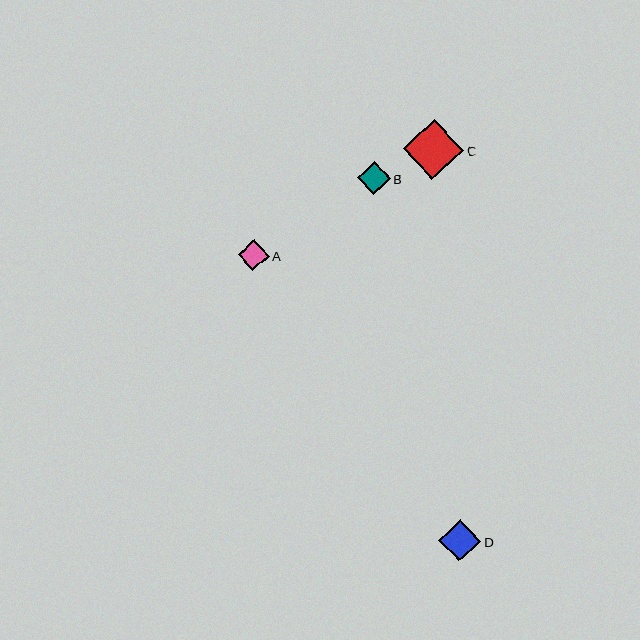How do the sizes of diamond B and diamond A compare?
Diamond B and diamond A are approximately the same size.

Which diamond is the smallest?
Diamond A is the smallest with a size of approximately 31 pixels.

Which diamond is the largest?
Diamond C is the largest with a size of approximately 60 pixels.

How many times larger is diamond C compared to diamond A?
Diamond C is approximately 1.9 times the size of diamond A.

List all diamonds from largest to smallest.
From largest to smallest: C, D, B, A.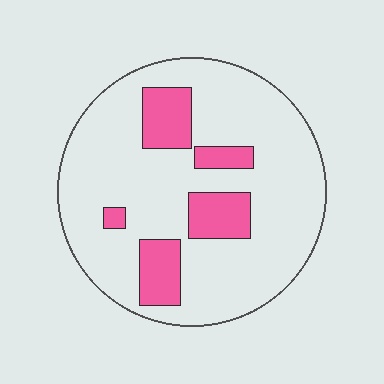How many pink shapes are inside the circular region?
5.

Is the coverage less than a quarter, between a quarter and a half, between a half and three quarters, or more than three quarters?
Less than a quarter.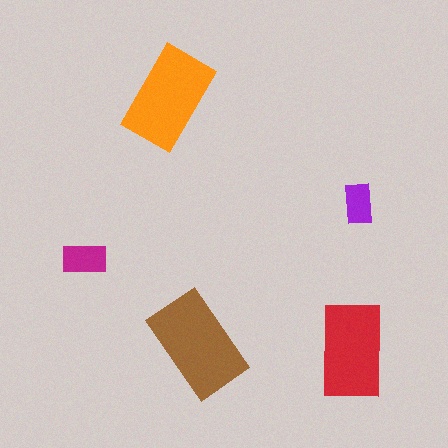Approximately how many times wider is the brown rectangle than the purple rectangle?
About 2.5 times wider.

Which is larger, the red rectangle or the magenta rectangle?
The red one.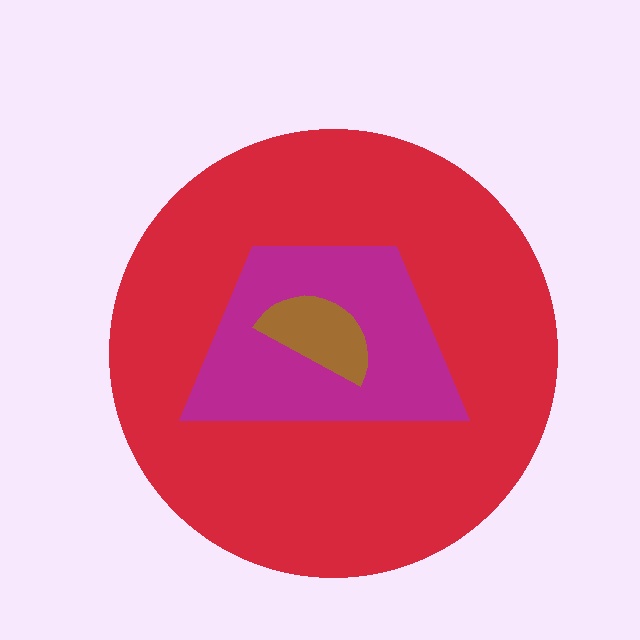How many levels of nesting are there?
3.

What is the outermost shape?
The red circle.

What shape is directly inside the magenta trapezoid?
The brown semicircle.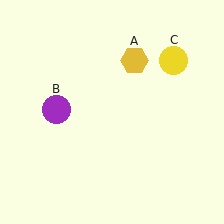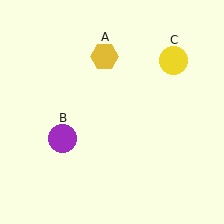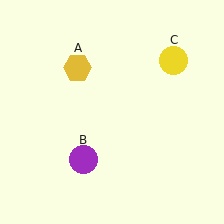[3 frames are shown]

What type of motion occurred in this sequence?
The yellow hexagon (object A), purple circle (object B) rotated counterclockwise around the center of the scene.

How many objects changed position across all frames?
2 objects changed position: yellow hexagon (object A), purple circle (object B).